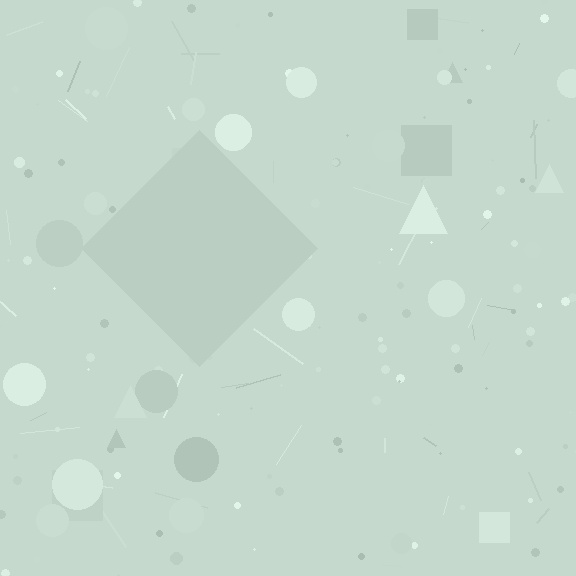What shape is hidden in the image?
A diamond is hidden in the image.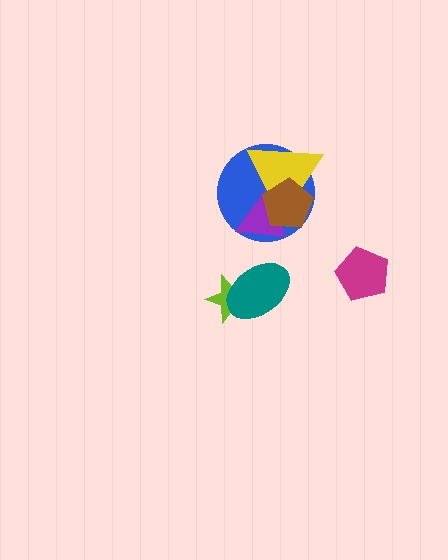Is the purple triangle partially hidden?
Yes, it is partially covered by another shape.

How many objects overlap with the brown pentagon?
3 objects overlap with the brown pentagon.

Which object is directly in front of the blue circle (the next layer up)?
The purple triangle is directly in front of the blue circle.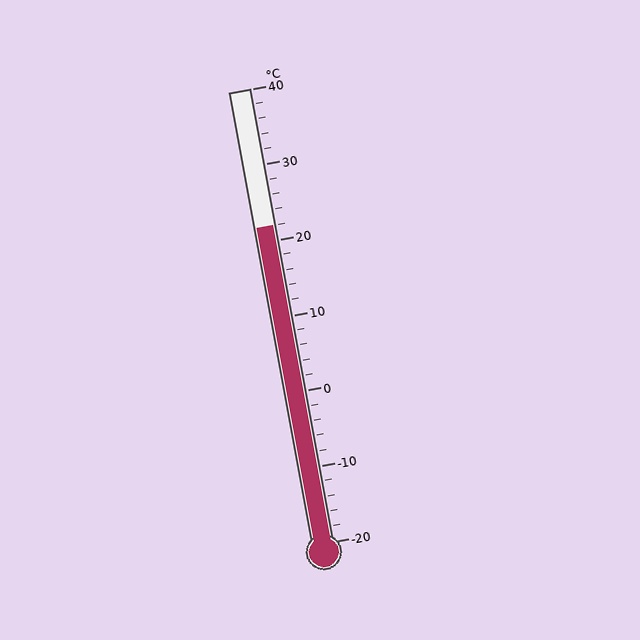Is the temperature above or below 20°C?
The temperature is above 20°C.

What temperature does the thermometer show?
The thermometer shows approximately 22°C.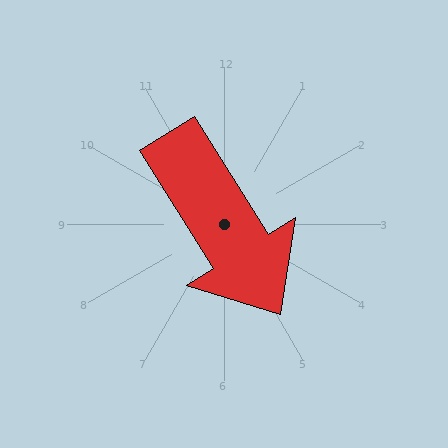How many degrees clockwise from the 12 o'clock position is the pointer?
Approximately 148 degrees.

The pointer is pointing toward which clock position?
Roughly 5 o'clock.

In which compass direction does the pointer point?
Southeast.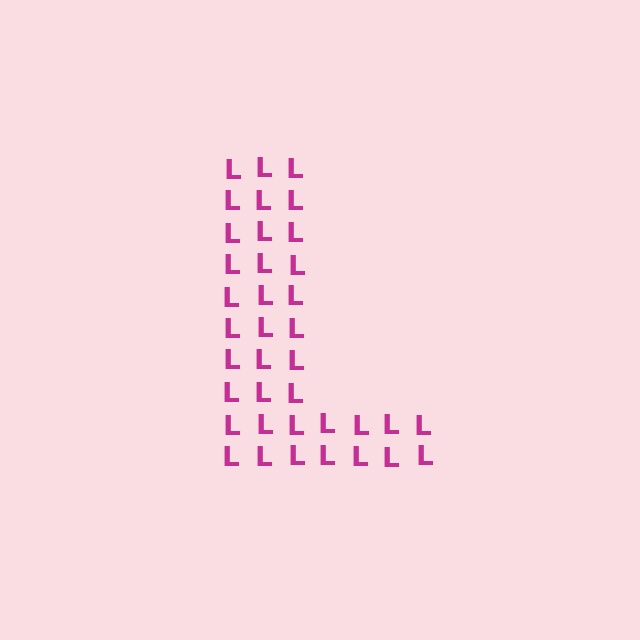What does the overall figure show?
The overall figure shows the letter L.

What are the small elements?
The small elements are letter L's.